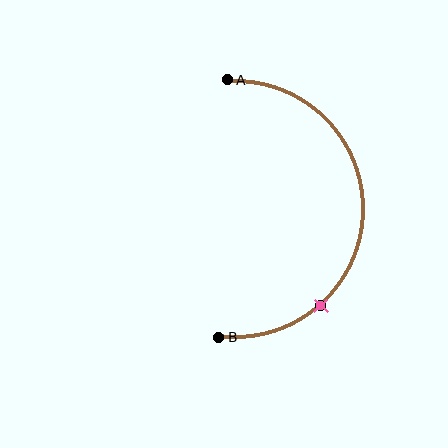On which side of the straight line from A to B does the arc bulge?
The arc bulges to the right of the straight line connecting A and B.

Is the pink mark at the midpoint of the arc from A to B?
No. The pink mark lies on the arc but is closer to endpoint B. The arc midpoint would be at the point on the curve equidistant along the arc from both A and B.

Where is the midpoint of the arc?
The arc midpoint is the point on the curve farthest from the straight line joining A and B. It sits to the right of that line.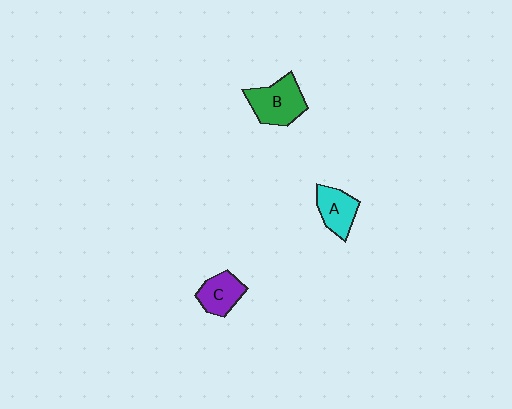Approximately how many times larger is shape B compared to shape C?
Approximately 1.5 times.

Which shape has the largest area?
Shape B (green).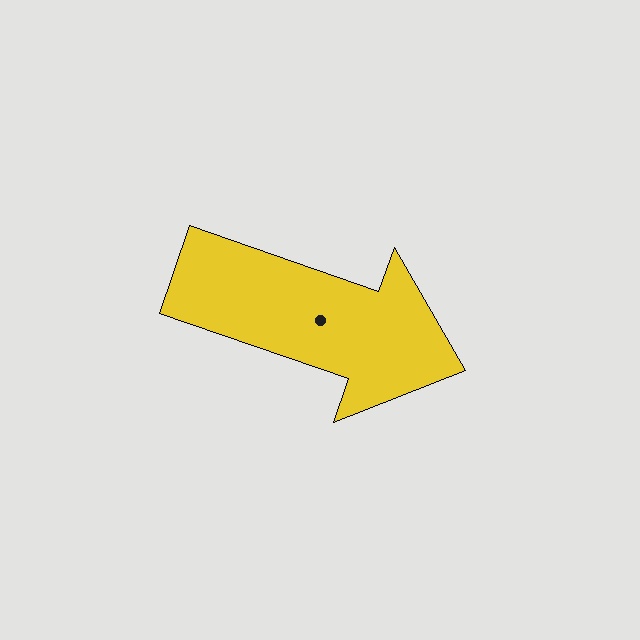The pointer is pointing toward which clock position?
Roughly 4 o'clock.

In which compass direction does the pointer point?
East.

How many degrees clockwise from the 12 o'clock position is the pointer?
Approximately 109 degrees.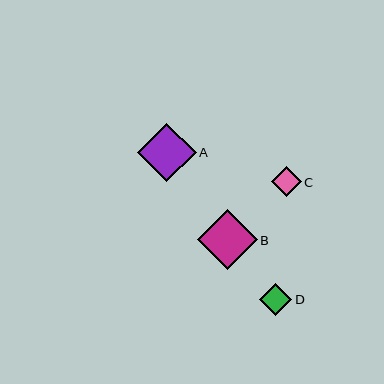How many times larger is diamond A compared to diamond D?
Diamond A is approximately 1.8 times the size of diamond D.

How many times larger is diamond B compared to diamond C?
Diamond B is approximately 2.0 times the size of diamond C.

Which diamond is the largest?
Diamond B is the largest with a size of approximately 60 pixels.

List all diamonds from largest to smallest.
From largest to smallest: B, A, D, C.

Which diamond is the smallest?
Diamond C is the smallest with a size of approximately 30 pixels.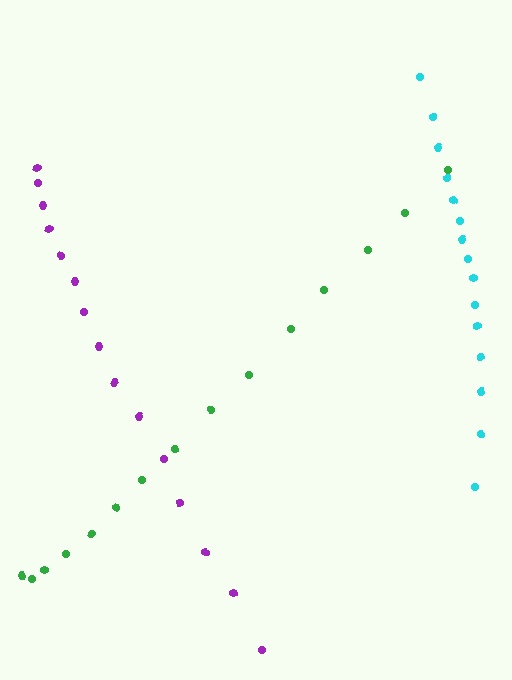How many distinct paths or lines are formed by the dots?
There are 3 distinct paths.